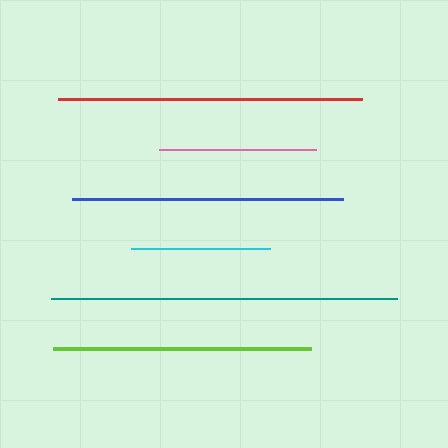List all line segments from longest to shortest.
From longest to shortest: teal, red, blue, lime, pink, cyan.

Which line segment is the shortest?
The cyan line is the shortest at approximately 139 pixels.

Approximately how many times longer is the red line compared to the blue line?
The red line is approximately 1.1 times the length of the blue line.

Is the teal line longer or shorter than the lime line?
The teal line is longer than the lime line.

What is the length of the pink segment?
The pink segment is approximately 157 pixels long.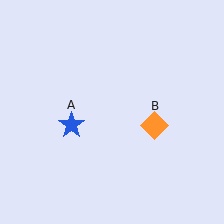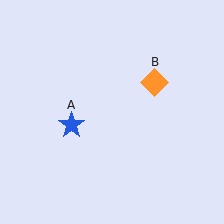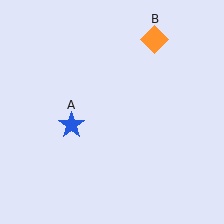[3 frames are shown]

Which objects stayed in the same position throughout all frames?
Blue star (object A) remained stationary.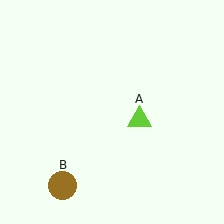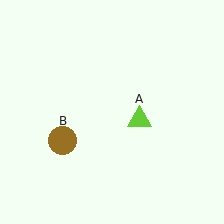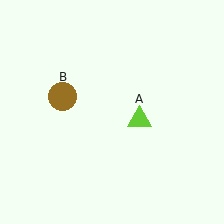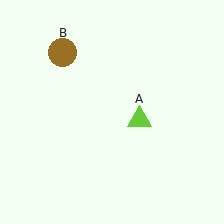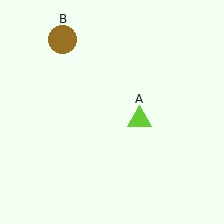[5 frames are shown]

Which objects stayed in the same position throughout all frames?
Lime triangle (object A) remained stationary.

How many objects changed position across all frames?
1 object changed position: brown circle (object B).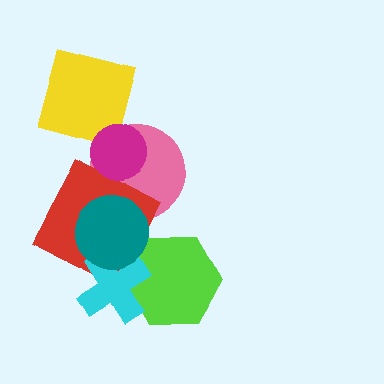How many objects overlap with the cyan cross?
3 objects overlap with the cyan cross.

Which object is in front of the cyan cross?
The teal circle is in front of the cyan cross.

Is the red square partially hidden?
Yes, it is partially covered by another shape.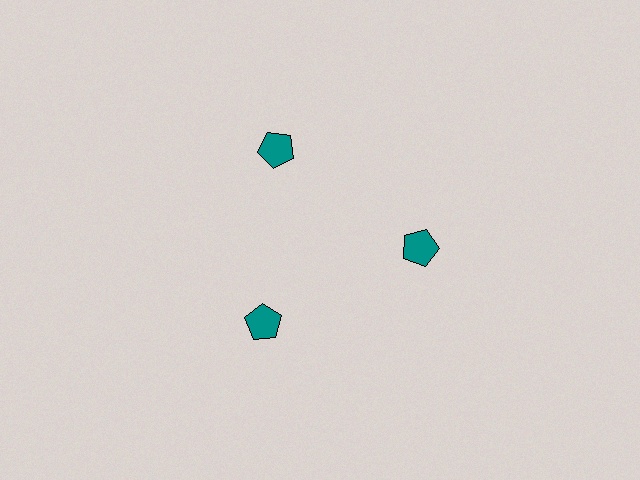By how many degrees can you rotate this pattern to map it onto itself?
The pattern maps onto itself every 120 degrees of rotation.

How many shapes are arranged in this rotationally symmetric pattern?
There are 3 shapes, arranged in 3 groups of 1.